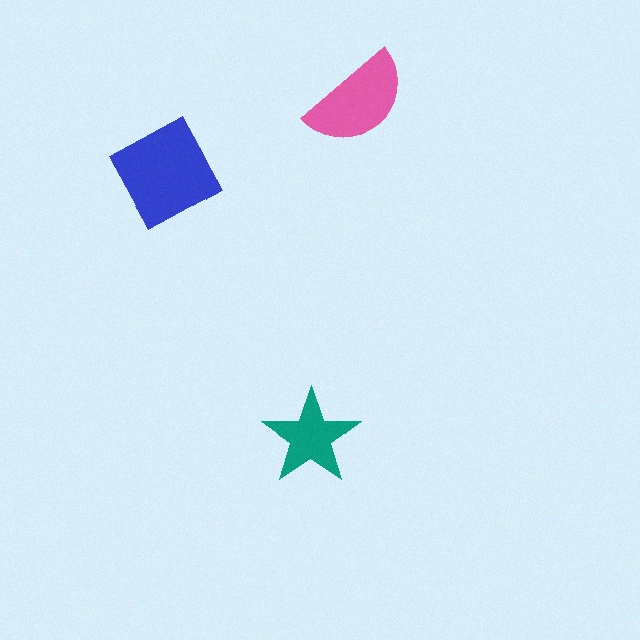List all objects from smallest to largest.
The teal star, the pink semicircle, the blue diamond.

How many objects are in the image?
There are 3 objects in the image.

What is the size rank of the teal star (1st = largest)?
3rd.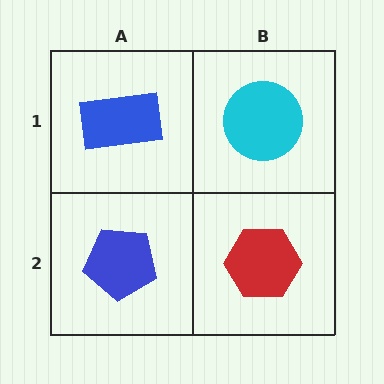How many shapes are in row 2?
2 shapes.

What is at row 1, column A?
A blue rectangle.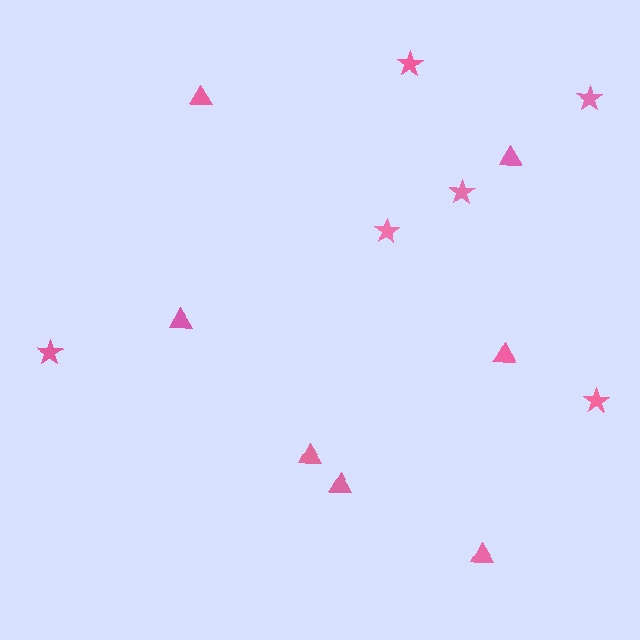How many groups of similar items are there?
There are 2 groups: one group of stars (6) and one group of triangles (7).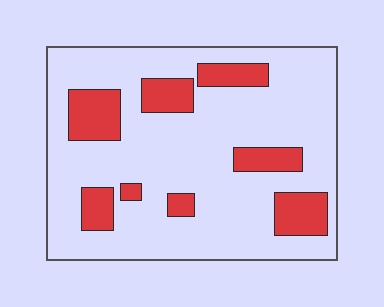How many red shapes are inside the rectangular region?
8.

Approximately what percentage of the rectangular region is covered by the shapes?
Approximately 20%.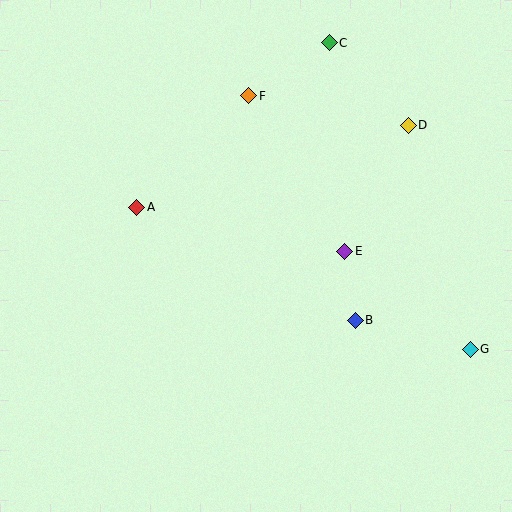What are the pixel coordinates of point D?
Point D is at (408, 125).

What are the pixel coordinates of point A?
Point A is at (136, 207).